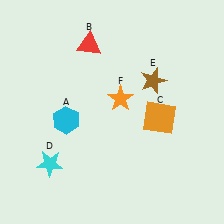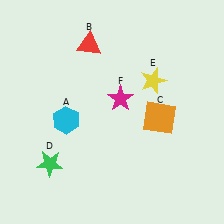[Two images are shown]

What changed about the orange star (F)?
In Image 1, F is orange. In Image 2, it changed to magenta.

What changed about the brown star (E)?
In Image 1, E is brown. In Image 2, it changed to yellow.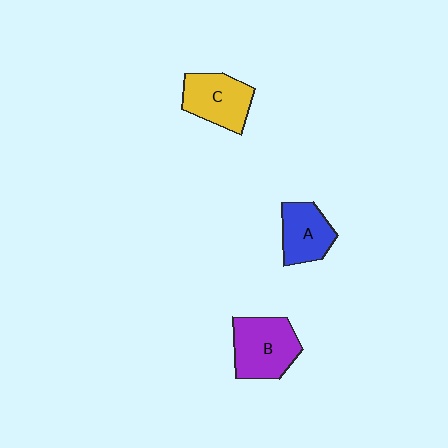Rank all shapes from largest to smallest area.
From largest to smallest: B (purple), C (yellow), A (blue).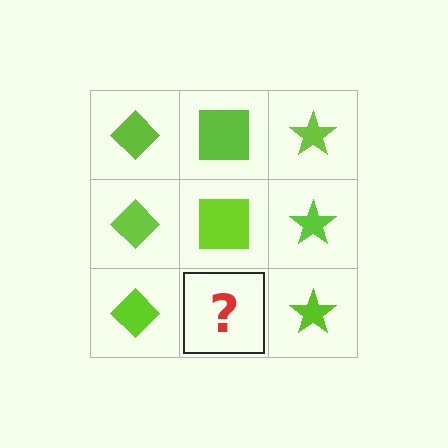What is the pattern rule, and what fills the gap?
The rule is that each column has a consistent shape. The gap should be filled with a lime square.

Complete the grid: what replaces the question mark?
The question mark should be replaced with a lime square.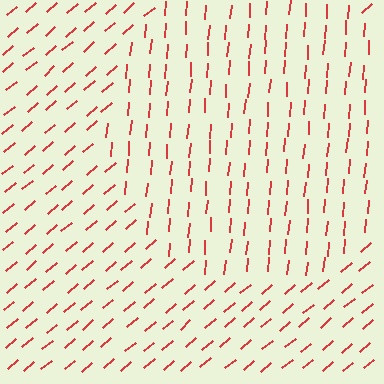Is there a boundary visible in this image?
Yes, there is a texture boundary formed by a change in line orientation.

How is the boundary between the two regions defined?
The boundary is defined purely by a change in line orientation (approximately 45 degrees difference). All lines are the same color and thickness.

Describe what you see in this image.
The image is filled with small red line segments. A circle region in the image has lines oriented differently from the surrounding lines, creating a visible texture boundary.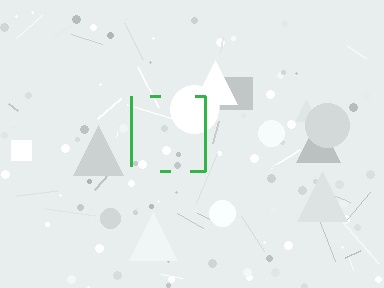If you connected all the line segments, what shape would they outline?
They would outline a square.